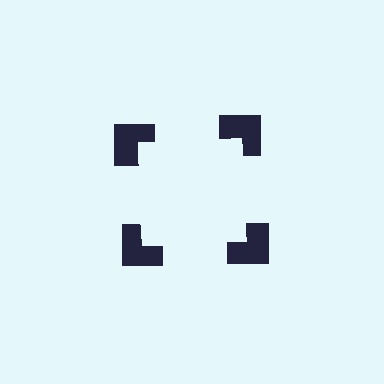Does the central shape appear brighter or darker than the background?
It typically appears slightly brighter than the background, even though no actual brightness change is drawn.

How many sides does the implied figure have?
4 sides.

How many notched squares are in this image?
There are 4 — one at each vertex of the illusory square.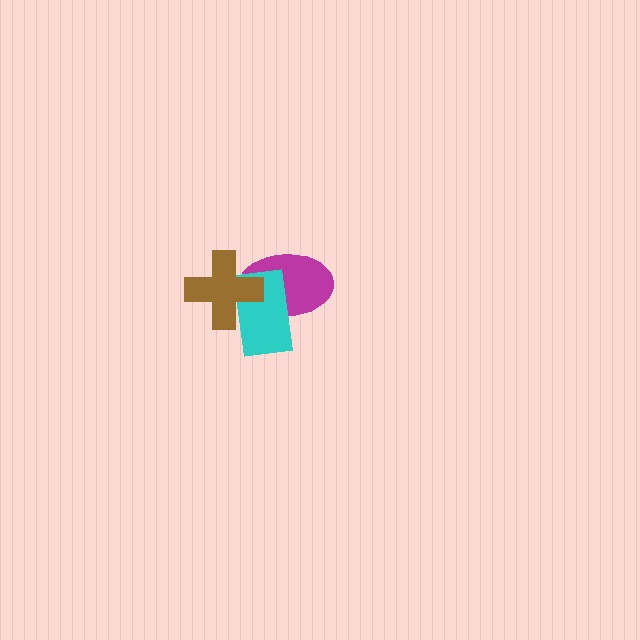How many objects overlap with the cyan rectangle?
2 objects overlap with the cyan rectangle.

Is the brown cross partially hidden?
No, no other shape covers it.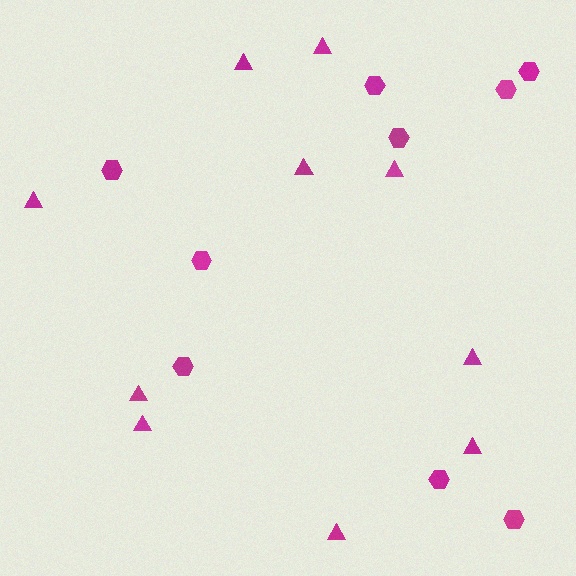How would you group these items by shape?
There are 2 groups: one group of triangles (10) and one group of hexagons (9).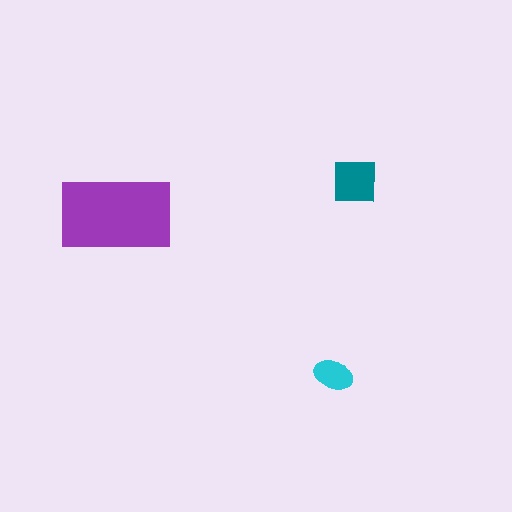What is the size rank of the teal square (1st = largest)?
2nd.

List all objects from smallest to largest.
The cyan ellipse, the teal square, the purple rectangle.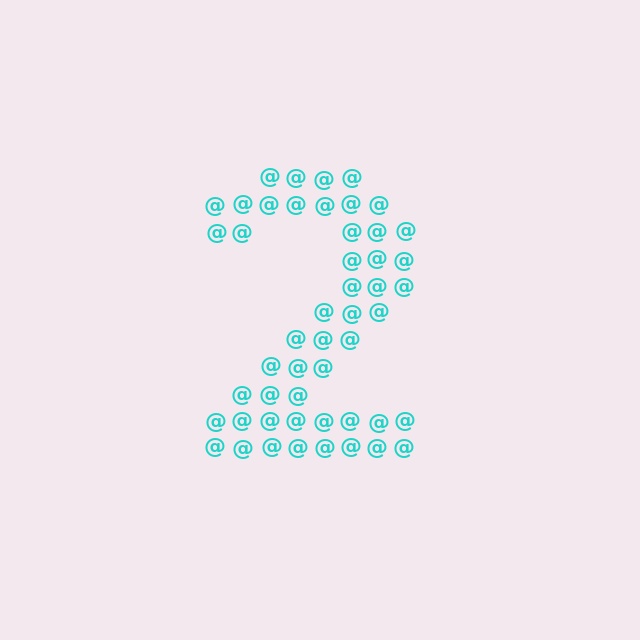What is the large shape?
The large shape is the digit 2.